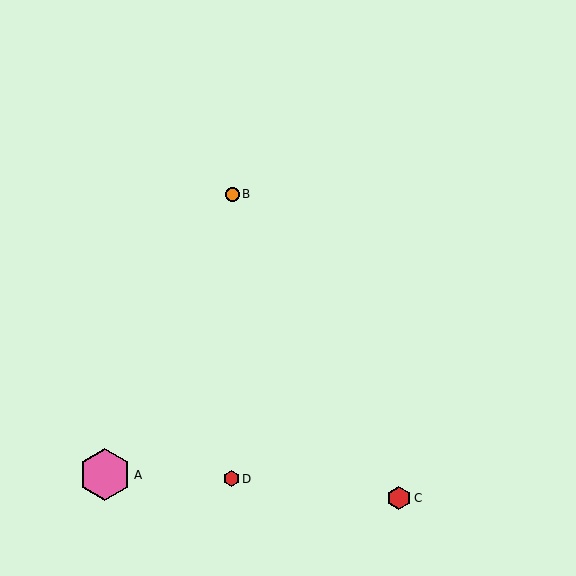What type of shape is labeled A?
Shape A is a pink hexagon.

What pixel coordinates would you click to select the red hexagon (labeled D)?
Click at (231, 479) to select the red hexagon D.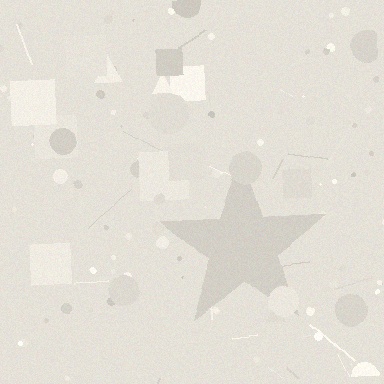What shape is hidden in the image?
A star is hidden in the image.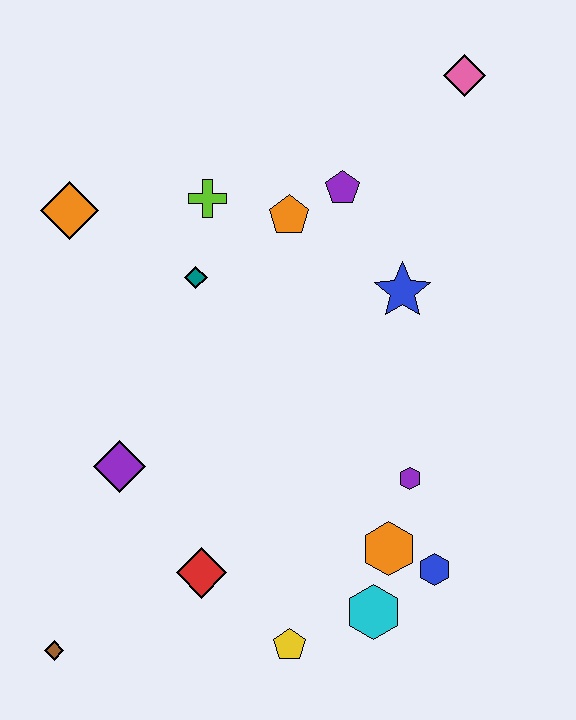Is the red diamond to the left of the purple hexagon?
Yes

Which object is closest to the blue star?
The purple pentagon is closest to the blue star.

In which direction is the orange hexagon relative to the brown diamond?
The orange hexagon is to the right of the brown diamond.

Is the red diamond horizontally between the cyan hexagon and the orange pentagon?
No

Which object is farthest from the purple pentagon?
The brown diamond is farthest from the purple pentagon.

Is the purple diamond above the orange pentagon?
No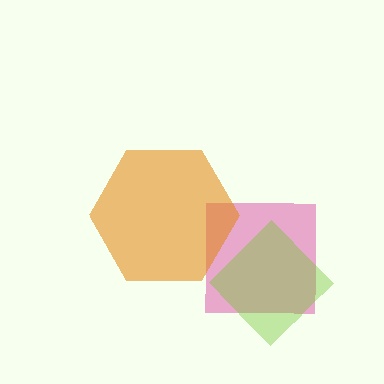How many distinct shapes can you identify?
There are 3 distinct shapes: a magenta square, an orange hexagon, a lime diamond.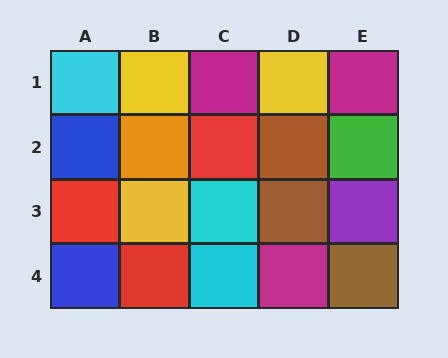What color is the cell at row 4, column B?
Red.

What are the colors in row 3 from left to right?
Red, yellow, cyan, brown, purple.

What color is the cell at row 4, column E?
Brown.